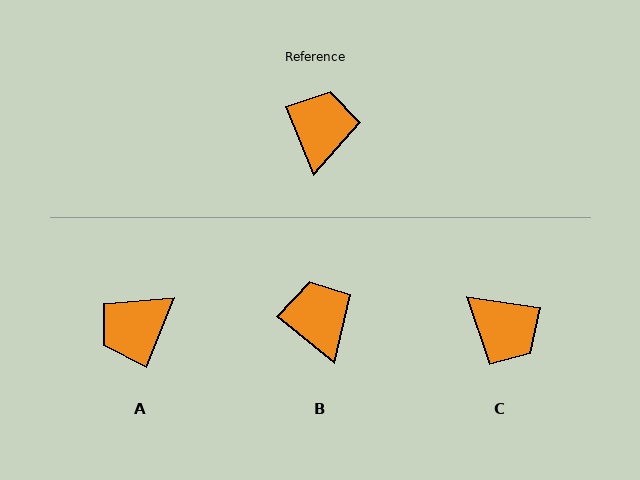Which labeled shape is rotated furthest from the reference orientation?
A, about 136 degrees away.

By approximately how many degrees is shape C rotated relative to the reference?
Approximately 120 degrees clockwise.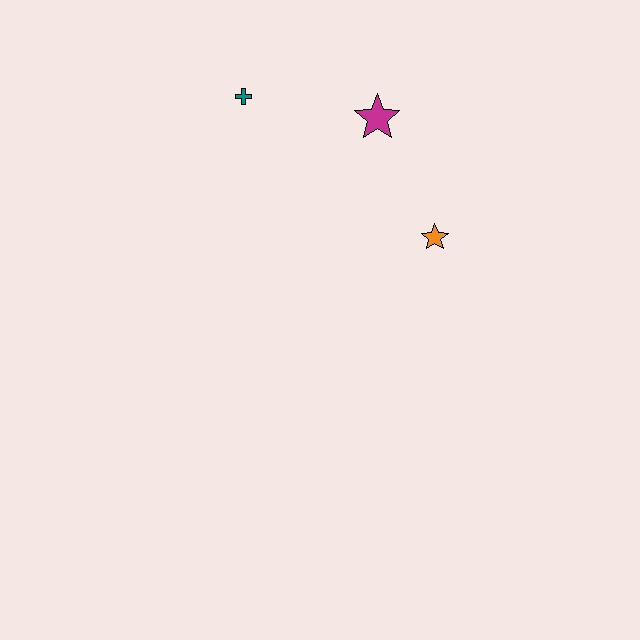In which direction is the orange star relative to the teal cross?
The orange star is to the right of the teal cross.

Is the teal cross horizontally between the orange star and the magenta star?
No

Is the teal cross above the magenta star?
Yes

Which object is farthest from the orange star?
The teal cross is farthest from the orange star.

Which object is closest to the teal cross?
The magenta star is closest to the teal cross.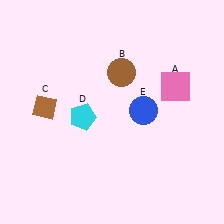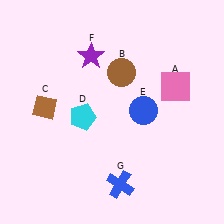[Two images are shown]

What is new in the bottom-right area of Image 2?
A blue cross (G) was added in the bottom-right area of Image 2.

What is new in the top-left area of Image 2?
A purple star (F) was added in the top-left area of Image 2.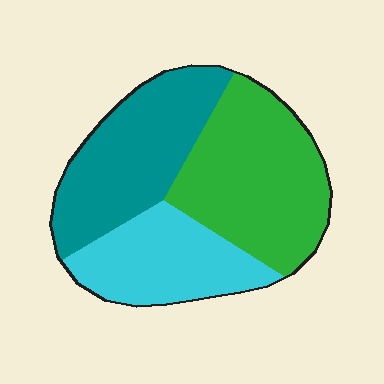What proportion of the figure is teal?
Teal takes up about one third (1/3) of the figure.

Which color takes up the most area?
Green, at roughly 40%.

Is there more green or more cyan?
Green.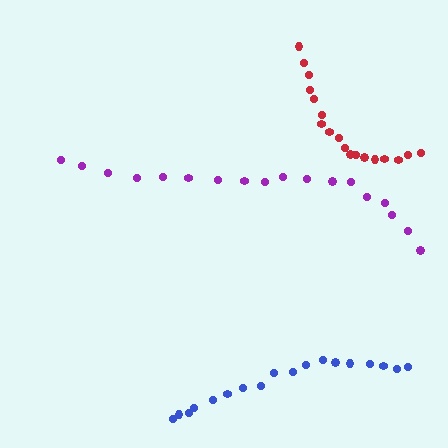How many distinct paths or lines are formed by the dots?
There are 3 distinct paths.